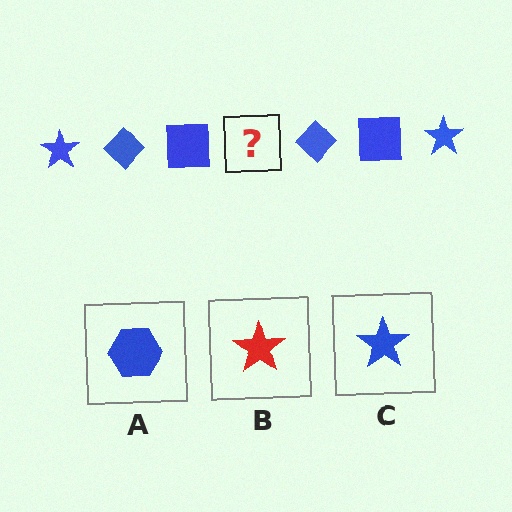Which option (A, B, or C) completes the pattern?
C.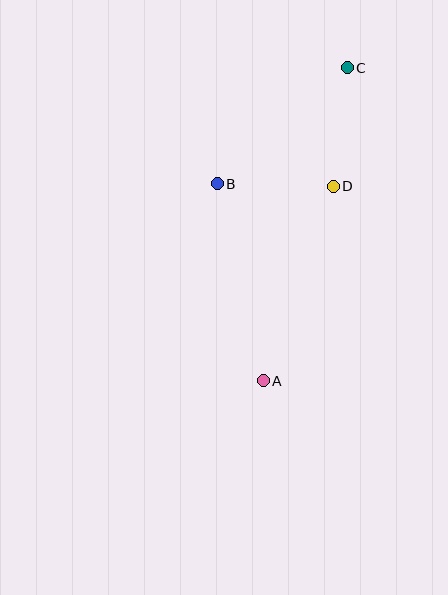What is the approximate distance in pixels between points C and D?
The distance between C and D is approximately 119 pixels.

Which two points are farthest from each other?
Points A and C are farthest from each other.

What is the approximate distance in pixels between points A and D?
The distance between A and D is approximately 207 pixels.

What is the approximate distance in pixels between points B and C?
The distance between B and C is approximately 174 pixels.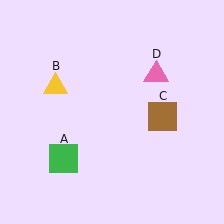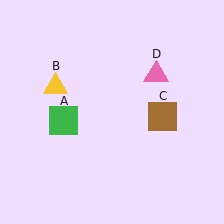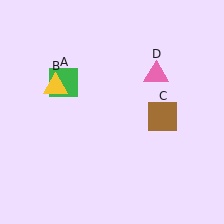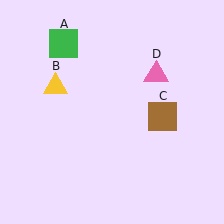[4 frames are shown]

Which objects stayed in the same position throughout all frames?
Yellow triangle (object B) and brown square (object C) and pink triangle (object D) remained stationary.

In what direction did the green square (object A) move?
The green square (object A) moved up.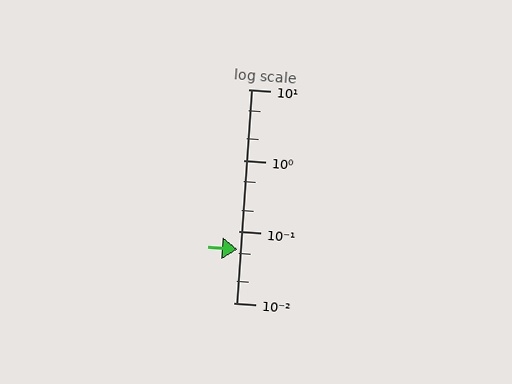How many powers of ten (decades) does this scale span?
The scale spans 3 decades, from 0.01 to 10.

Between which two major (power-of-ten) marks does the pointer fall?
The pointer is between 0.01 and 0.1.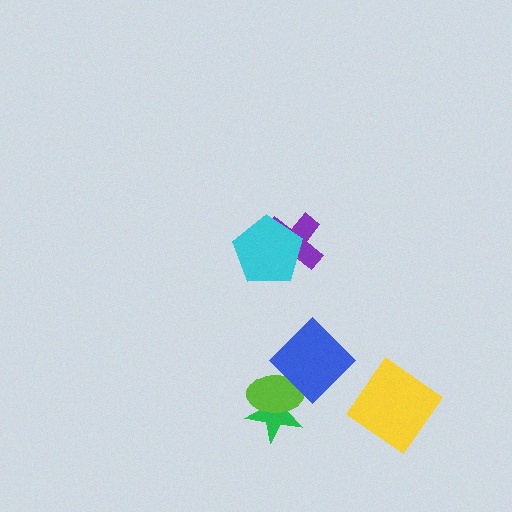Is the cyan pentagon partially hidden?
No, no other shape covers it.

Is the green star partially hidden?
Yes, it is partially covered by another shape.